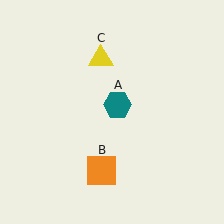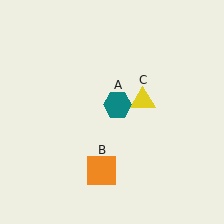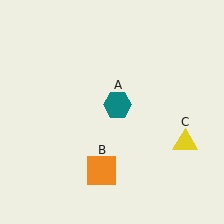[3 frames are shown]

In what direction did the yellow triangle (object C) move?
The yellow triangle (object C) moved down and to the right.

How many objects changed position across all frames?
1 object changed position: yellow triangle (object C).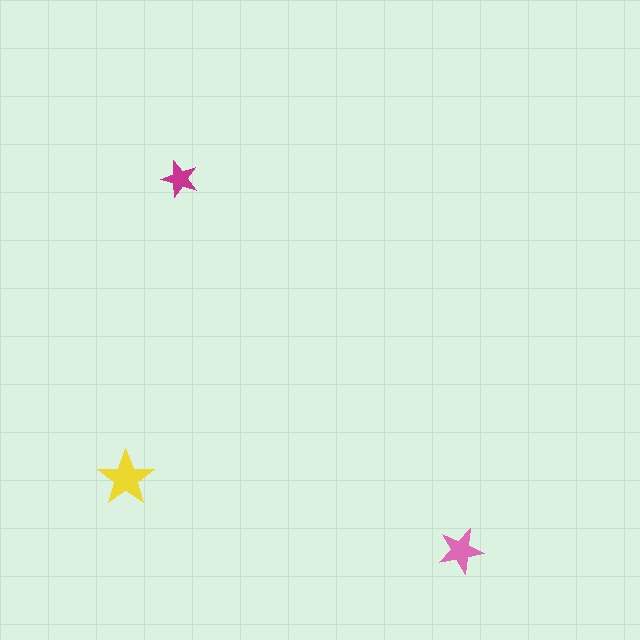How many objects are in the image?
There are 3 objects in the image.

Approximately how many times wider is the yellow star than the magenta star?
About 1.5 times wider.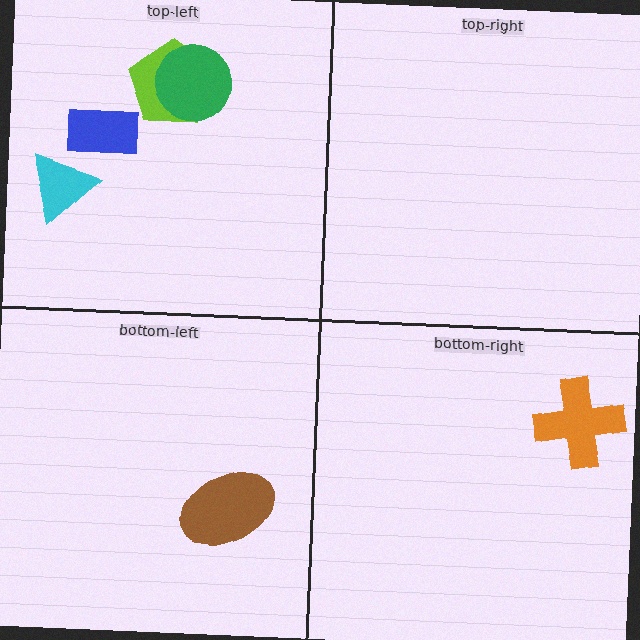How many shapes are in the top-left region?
4.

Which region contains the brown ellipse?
The bottom-left region.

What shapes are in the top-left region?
The cyan triangle, the lime pentagon, the green circle, the blue rectangle.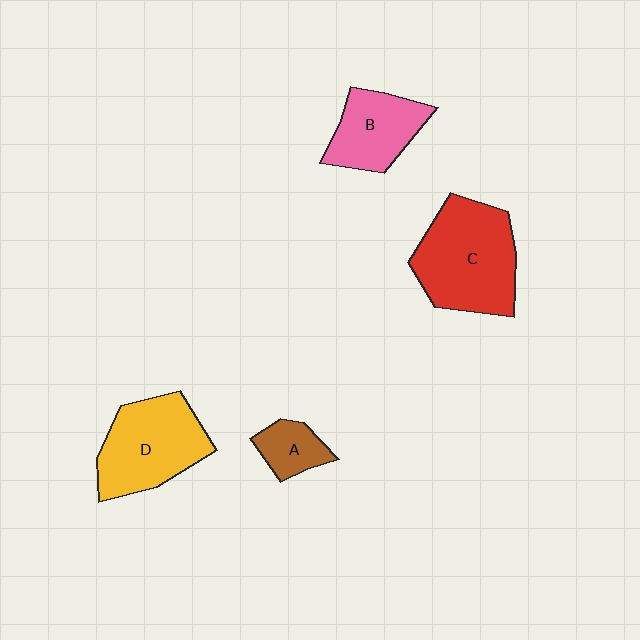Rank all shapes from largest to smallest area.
From largest to smallest: C (red), D (yellow), B (pink), A (brown).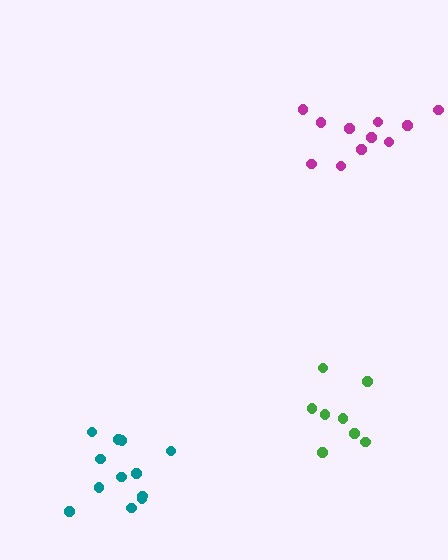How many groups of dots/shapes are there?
There are 3 groups.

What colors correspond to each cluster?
The clusters are colored: teal, green, magenta.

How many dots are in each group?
Group 1: 12 dots, Group 2: 8 dots, Group 3: 11 dots (31 total).